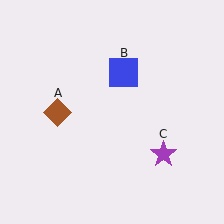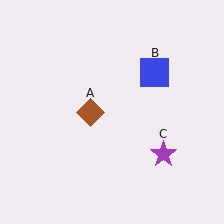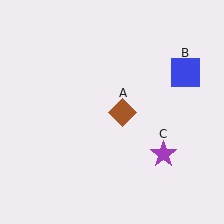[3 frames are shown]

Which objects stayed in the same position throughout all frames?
Purple star (object C) remained stationary.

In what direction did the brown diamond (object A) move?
The brown diamond (object A) moved right.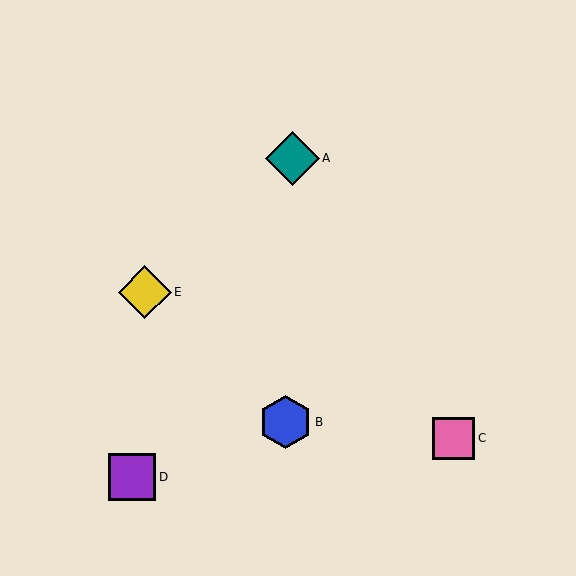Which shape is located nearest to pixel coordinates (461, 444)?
The pink square (labeled C) at (454, 438) is nearest to that location.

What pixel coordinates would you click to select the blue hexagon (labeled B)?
Click at (285, 422) to select the blue hexagon B.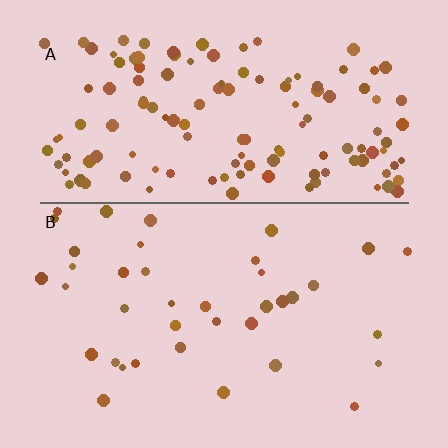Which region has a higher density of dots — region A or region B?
A (the top).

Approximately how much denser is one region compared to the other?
Approximately 3.5× — region A over region B.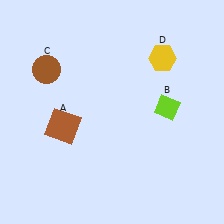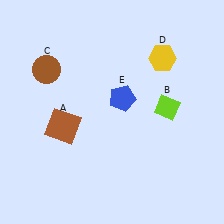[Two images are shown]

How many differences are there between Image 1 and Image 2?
There is 1 difference between the two images.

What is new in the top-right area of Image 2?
A blue pentagon (E) was added in the top-right area of Image 2.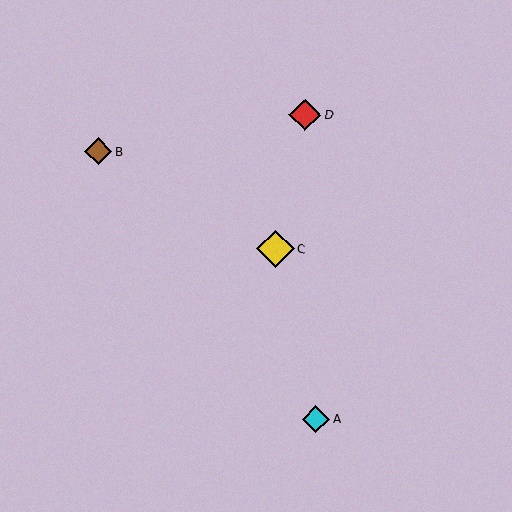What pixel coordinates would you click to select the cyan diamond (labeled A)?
Click at (316, 419) to select the cyan diamond A.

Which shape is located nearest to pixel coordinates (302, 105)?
The red diamond (labeled D) at (305, 115) is nearest to that location.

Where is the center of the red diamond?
The center of the red diamond is at (305, 115).